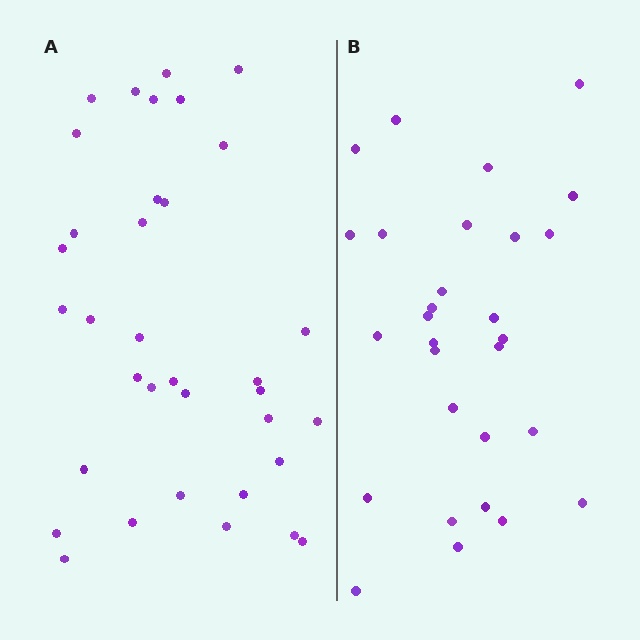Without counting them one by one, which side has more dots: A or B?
Region A (the left region) has more dots.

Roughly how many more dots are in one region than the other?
Region A has about 6 more dots than region B.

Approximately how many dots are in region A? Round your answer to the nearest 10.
About 40 dots. (The exact count is 35, which rounds to 40.)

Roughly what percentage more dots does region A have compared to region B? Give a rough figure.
About 20% more.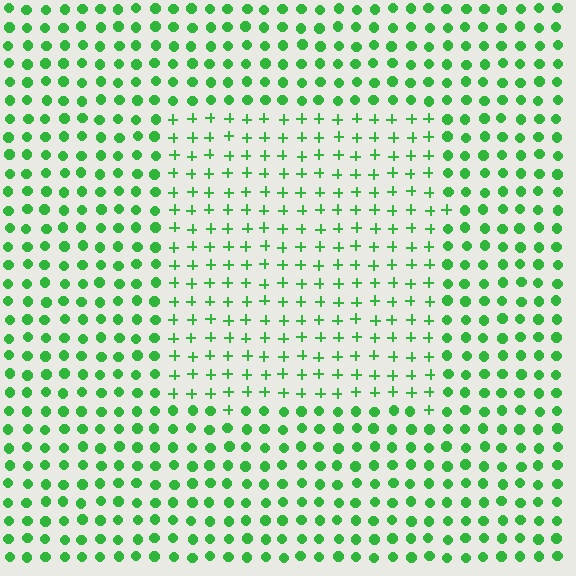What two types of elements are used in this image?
The image uses plus signs inside the rectangle region and circles outside it.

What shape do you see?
I see a rectangle.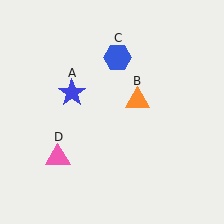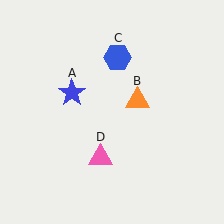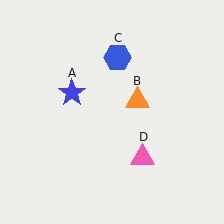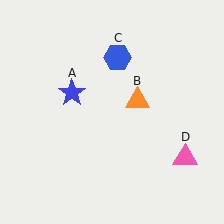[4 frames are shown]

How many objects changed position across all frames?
1 object changed position: pink triangle (object D).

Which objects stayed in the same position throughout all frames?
Blue star (object A) and orange triangle (object B) and blue hexagon (object C) remained stationary.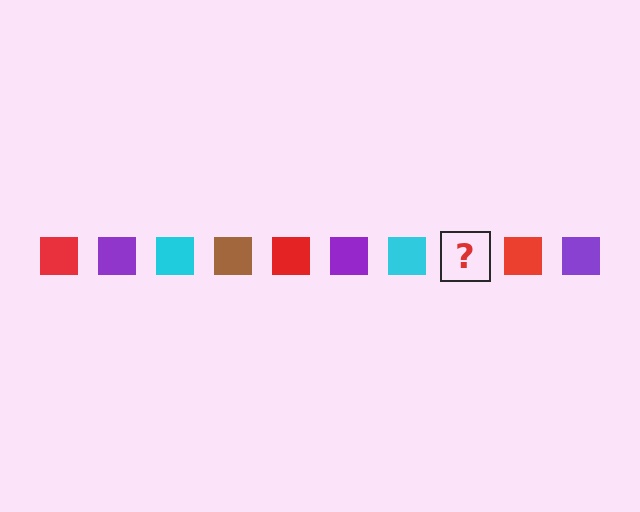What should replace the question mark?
The question mark should be replaced with a brown square.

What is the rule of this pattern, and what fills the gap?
The rule is that the pattern cycles through red, purple, cyan, brown squares. The gap should be filled with a brown square.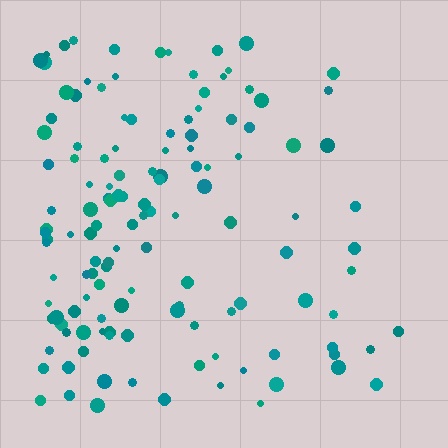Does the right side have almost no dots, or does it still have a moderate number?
Still a moderate number, just noticeably fewer than the left.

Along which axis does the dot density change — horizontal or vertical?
Horizontal.